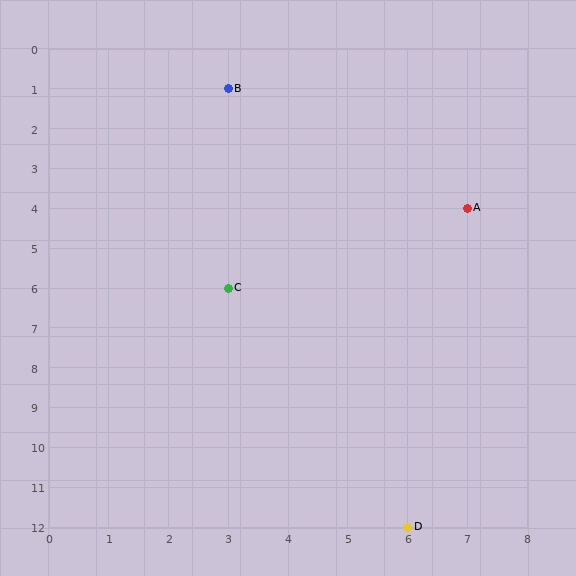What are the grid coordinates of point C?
Point C is at grid coordinates (3, 6).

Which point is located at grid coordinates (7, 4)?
Point A is at (7, 4).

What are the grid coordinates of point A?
Point A is at grid coordinates (7, 4).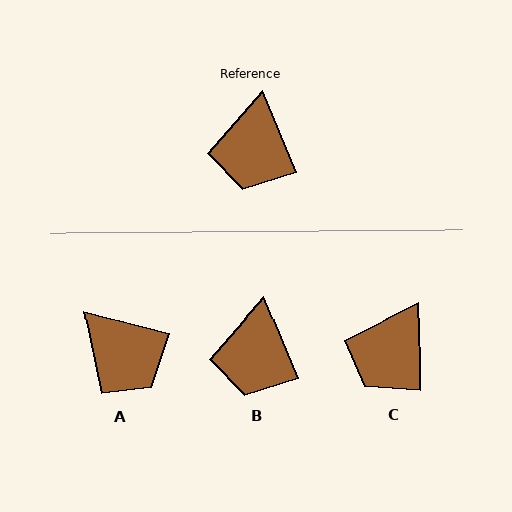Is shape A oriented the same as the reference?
No, it is off by about 53 degrees.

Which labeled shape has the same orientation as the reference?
B.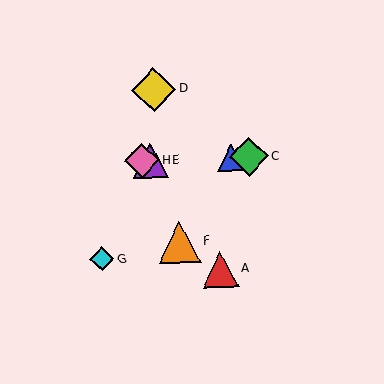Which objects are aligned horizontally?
Objects B, C, E, H are aligned horizontally.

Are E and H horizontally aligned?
Yes, both are at y≈161.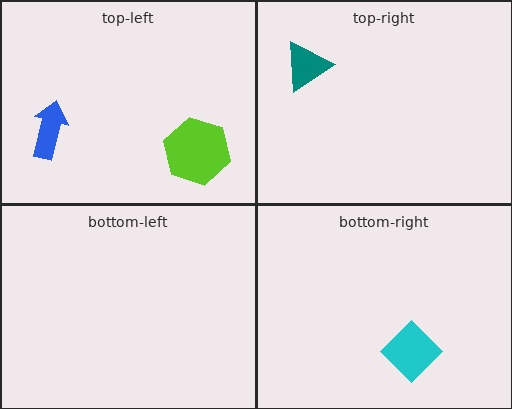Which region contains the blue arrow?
The top-left region.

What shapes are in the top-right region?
The teal triangle.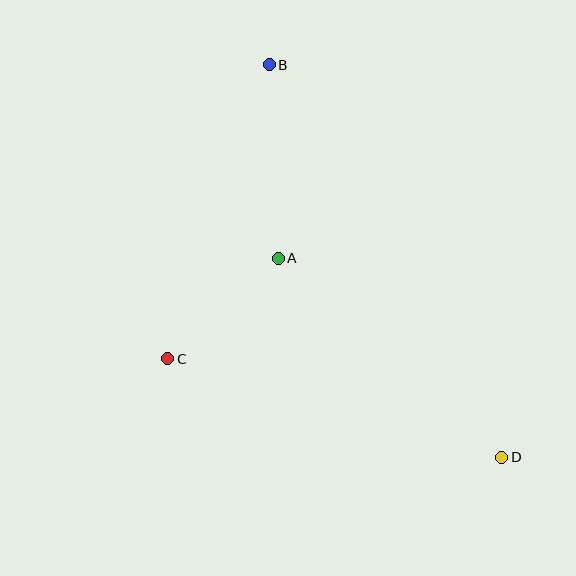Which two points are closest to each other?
Points A and C are closest to each other.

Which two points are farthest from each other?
Points B and D are farthest from each other.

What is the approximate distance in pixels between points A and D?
The distance between A and D is approximately 299 pixels.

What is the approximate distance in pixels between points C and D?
The distance between C and D is approximately 348 pixels.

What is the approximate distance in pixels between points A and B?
The distance between A and B is approximately 194 pixels.